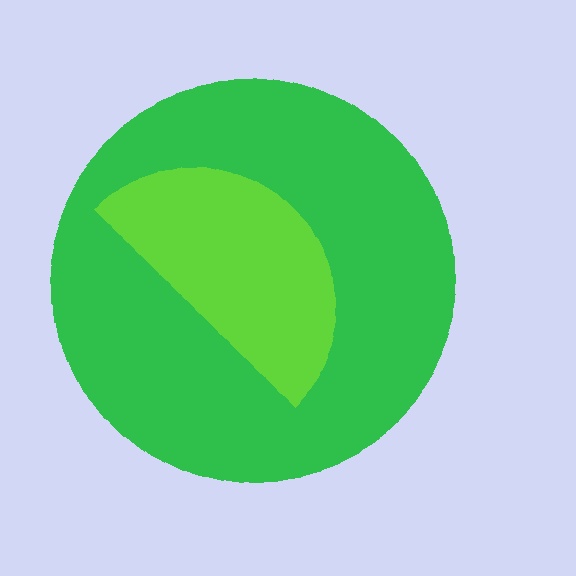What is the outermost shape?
The green circle.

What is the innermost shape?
The lime semicircle.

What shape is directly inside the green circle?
The lime semicircle.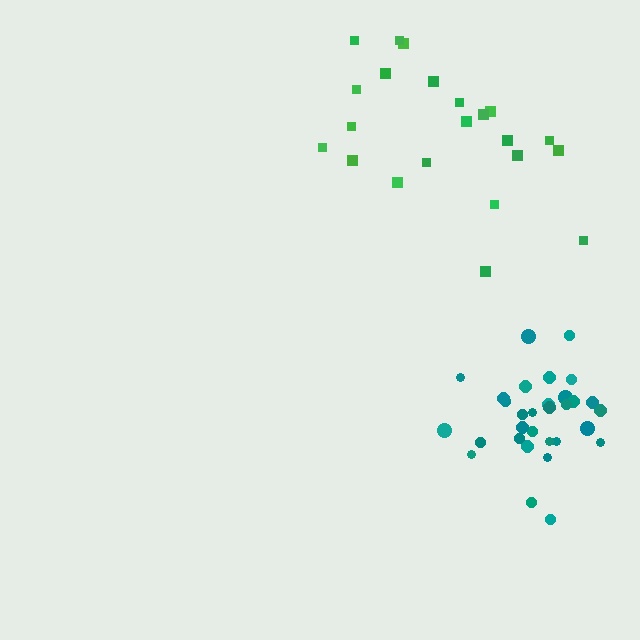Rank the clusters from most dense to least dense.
teal, green.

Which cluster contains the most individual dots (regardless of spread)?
Teal (31).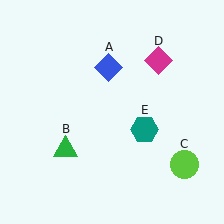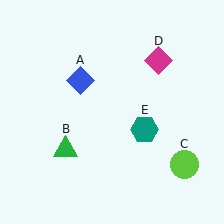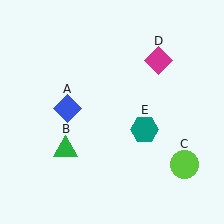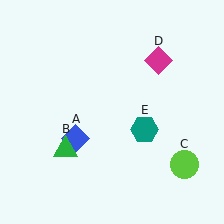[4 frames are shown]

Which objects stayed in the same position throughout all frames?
Green triangle (object B) and lime circle (object C) and magenta diamond (object D) and teal hexagon (object E) remained stationary.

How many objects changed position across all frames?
1 object changed position: blue diamond (object A).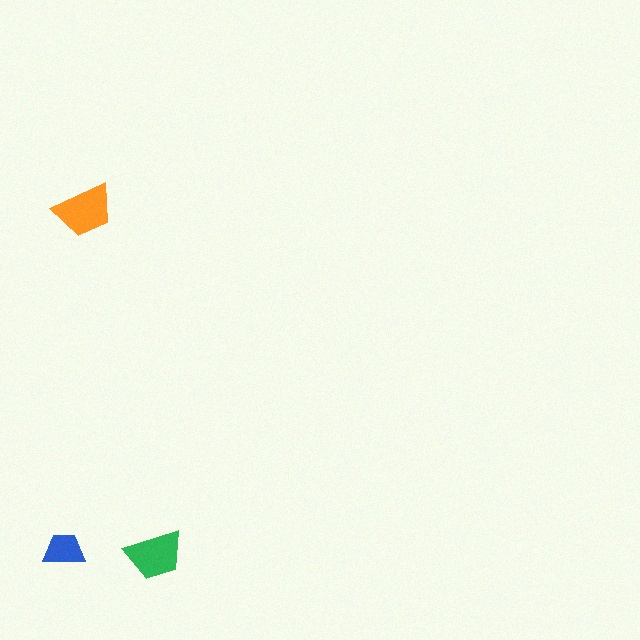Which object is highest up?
The orange trapezoid is topmost.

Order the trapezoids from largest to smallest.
the orange one, the green one, the blue one.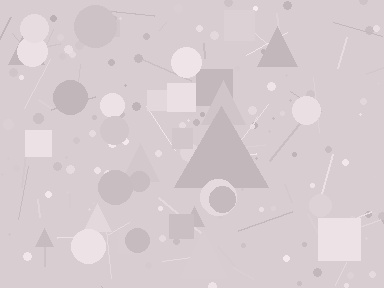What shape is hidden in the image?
A triangle is hidden in the image.